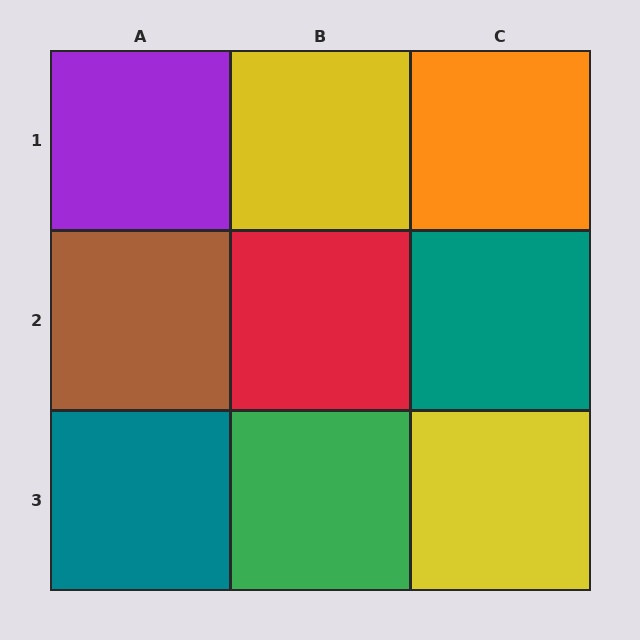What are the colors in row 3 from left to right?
Teal, green, yellow.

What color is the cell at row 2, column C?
Teal.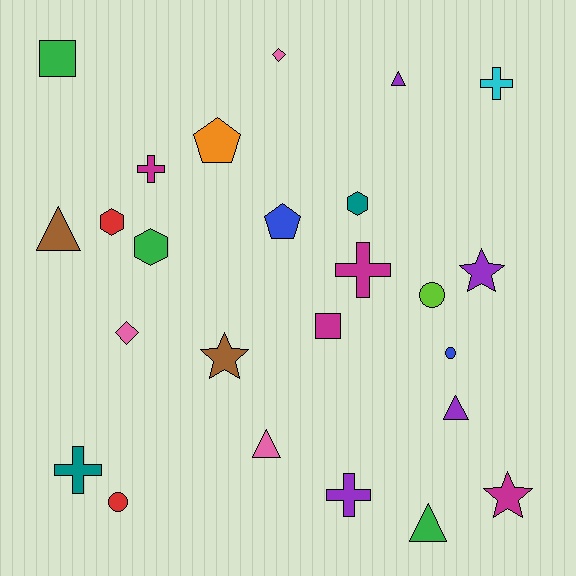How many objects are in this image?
There are 25 objects.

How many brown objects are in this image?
There are 2 brown objects.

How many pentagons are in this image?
There are 2 pentagons.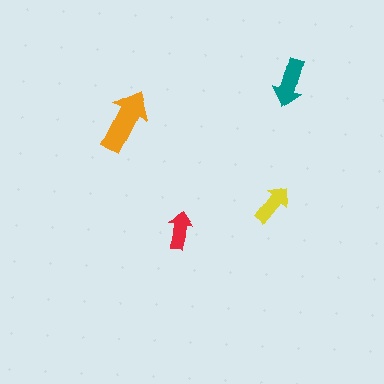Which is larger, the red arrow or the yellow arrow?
The yellow one.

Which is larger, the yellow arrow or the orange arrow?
The orange one.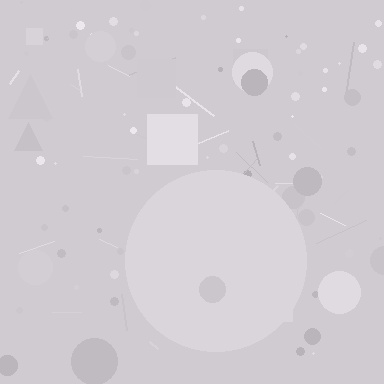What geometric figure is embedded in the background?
A circle is embedded in the background.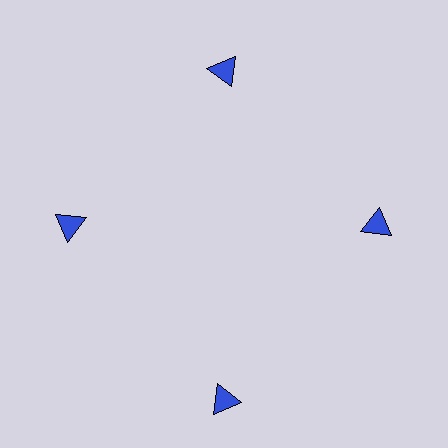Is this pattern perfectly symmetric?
No. The 4 blue triangles are arranged in a ring, but one element near the 6 o'clock position is pushed outward from the center, breaking the 4-fold rotational symmetry.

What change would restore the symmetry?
The symmetry would be restored by moving it inward, back onto the ring so that all 4 triangles sit at equal angles and equal distance from the center.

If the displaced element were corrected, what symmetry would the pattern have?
It would have 4-fold rotational symmetry — the pattern would map onto itself every 90 degrees.